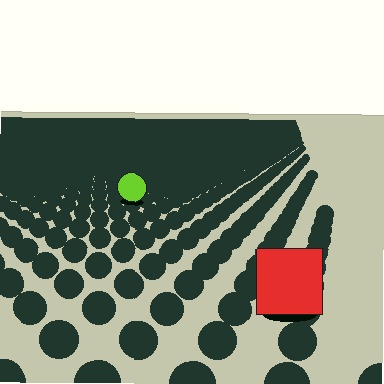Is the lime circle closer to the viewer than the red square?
No. The red square is closer — you can tell from the texture gradient: the ground texture is coarser near it.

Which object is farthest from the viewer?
The lime circle is farthest from the viewer. It appears smaller and the ground texture around it is denser.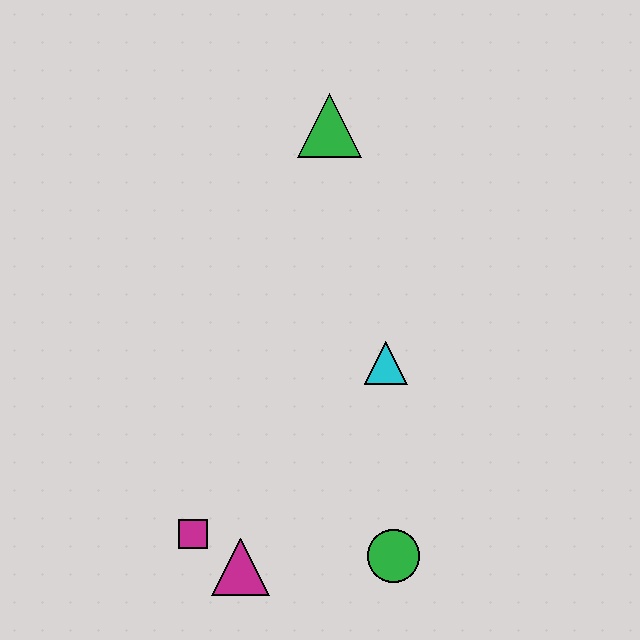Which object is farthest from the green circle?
The green triangle is farthest from the green circle.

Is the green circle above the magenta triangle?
Yes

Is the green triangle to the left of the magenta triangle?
No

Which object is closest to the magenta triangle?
The magenta square is closest to the magenta triangle.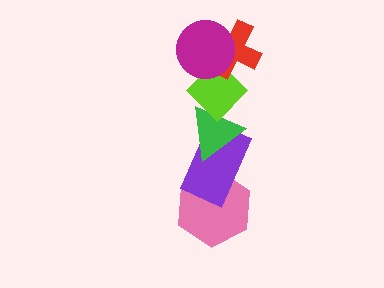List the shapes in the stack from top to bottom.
From top to bottom: the magenta circle, the red cross, the lime diamond, the green triangle, the purple rectangle, the pink hexagon.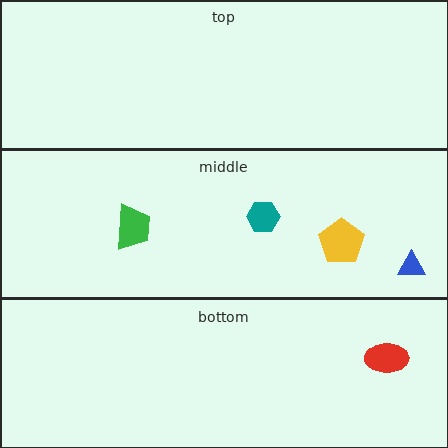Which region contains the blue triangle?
The middle region.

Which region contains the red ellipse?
The bottom region.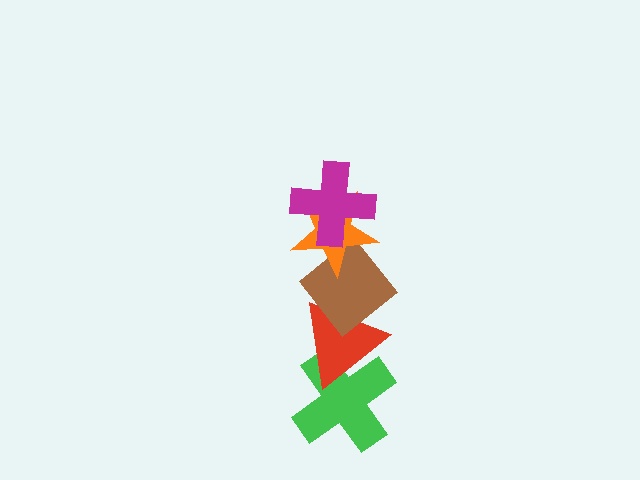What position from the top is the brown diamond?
The brown diamond is 3rd from the top.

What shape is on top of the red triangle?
The brown diamond is on top of the red triangle.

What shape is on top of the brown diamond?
The orange star is on top of the brown diamond.